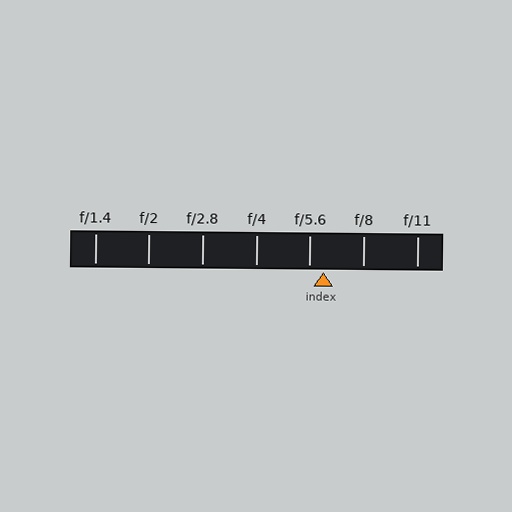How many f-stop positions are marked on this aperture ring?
There are 7 f-stop positions marked.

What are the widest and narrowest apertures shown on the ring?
The widest aperture shown is f/1.4 and the narrowest is f/11.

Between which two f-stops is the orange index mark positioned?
The index mark is between f/5.6 and f/8.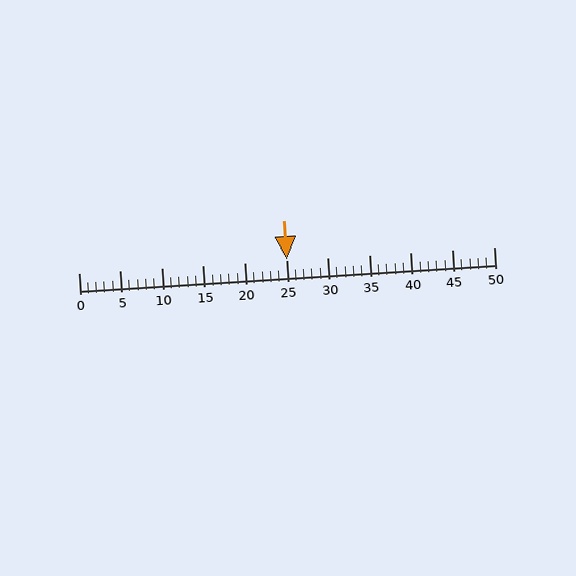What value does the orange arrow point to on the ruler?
The orange arrow points to approximately 25.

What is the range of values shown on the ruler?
The ruler shows values from 0 to 50.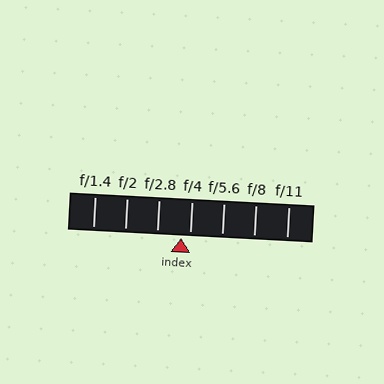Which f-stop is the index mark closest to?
The index mark is closest to f/4.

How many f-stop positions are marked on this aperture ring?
There are 7 f-stop positions marked.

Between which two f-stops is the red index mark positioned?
The index mark is between f/2.8 and f/4.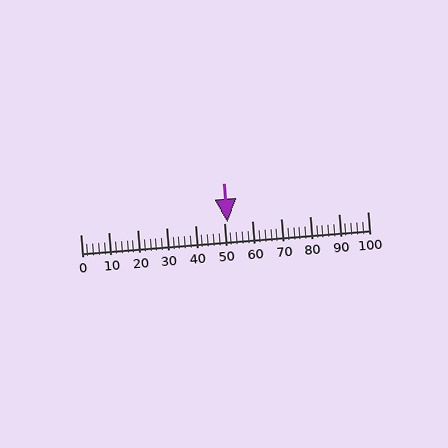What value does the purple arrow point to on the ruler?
The purple arrow points to approximately 51.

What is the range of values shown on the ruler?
The ruler shows values from 0 to 100.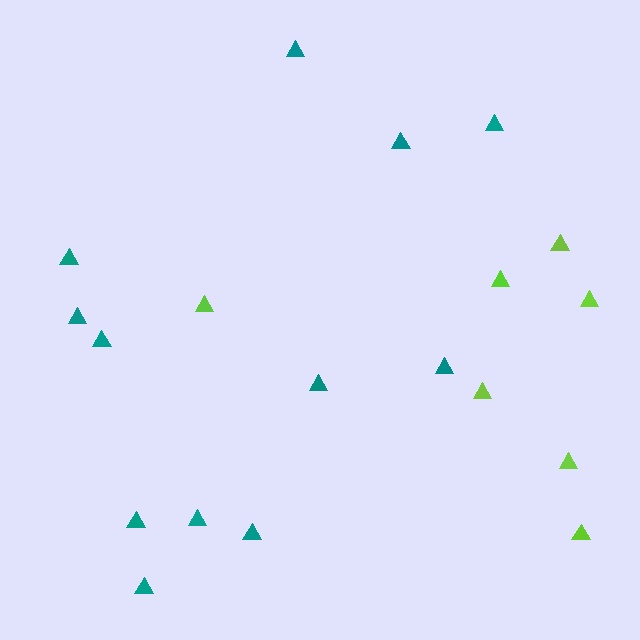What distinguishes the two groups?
There are 2 groups: one group of lime triangles (7) and one group of teal triangles (12).